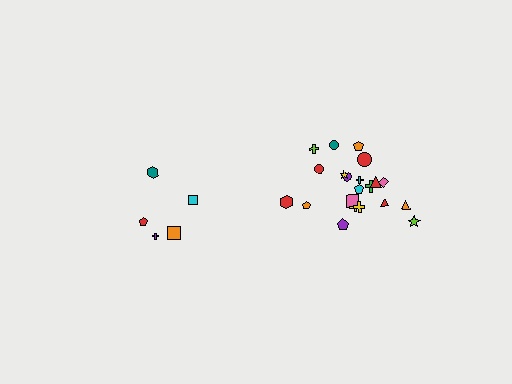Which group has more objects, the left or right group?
The right group.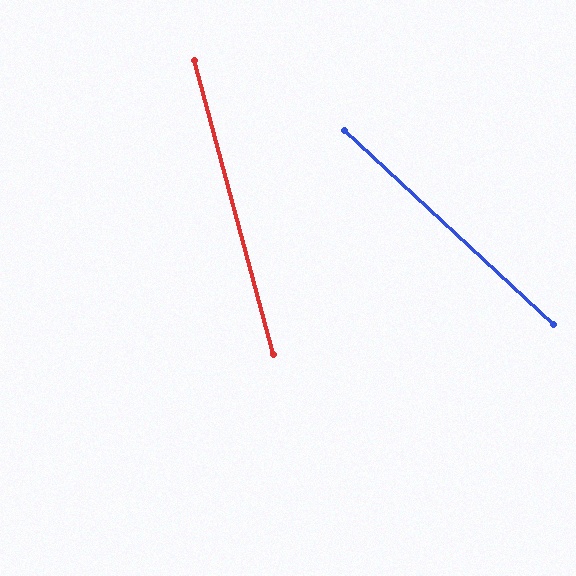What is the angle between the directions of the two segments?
Approximately 32 degrees.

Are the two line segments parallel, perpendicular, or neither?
Neither parallel nor perpendicular — they differ by about 32°.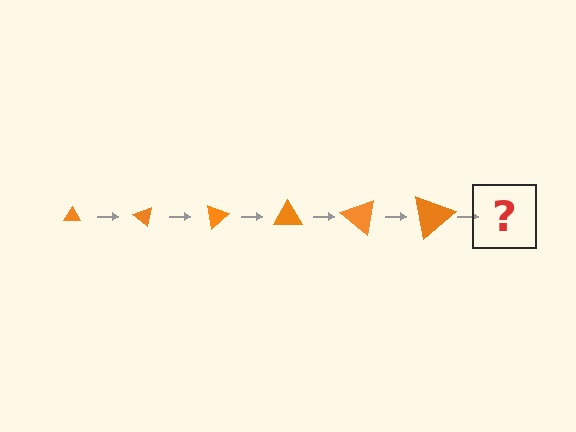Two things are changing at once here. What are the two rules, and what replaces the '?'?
The two rules are that the triangle grows larger each step and it rotates 40 degrees each step. The '?' should be a triangle, larger than the previous one and rotated 240 degrees from the start.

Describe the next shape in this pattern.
It should be a triangle, larger than the previous one and rotated 240 degrees from the start.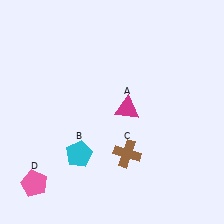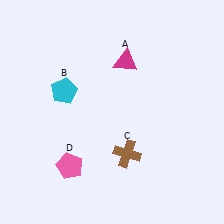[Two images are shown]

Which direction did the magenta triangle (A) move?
The magenta triangle (A) moved up.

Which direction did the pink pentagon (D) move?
The pink pentagon (D) moved right.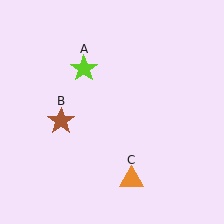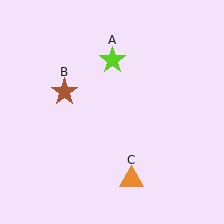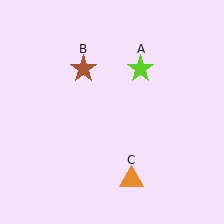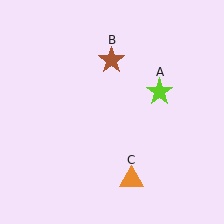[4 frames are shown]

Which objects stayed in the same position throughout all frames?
Orange triangle (object C) remained stationary.